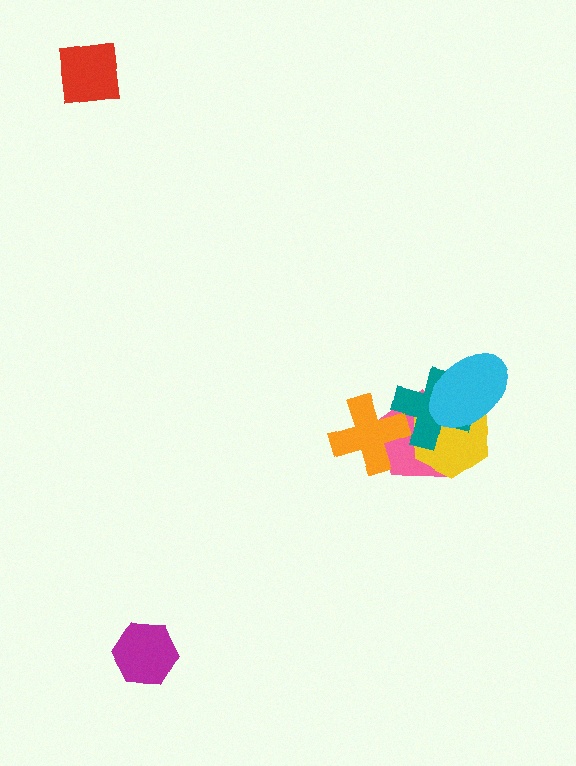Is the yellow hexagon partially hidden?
Yes, it is partially covered by another shape.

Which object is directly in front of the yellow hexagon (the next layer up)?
The teal cross is directly in front of the yellow hexagon.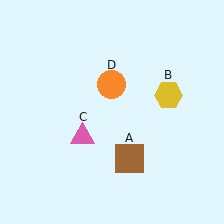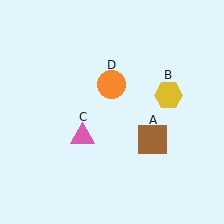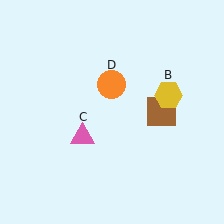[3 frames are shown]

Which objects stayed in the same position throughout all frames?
Yellow hexagon (object B) and pink triangle (object C) and orange circle (object D) remained stationary.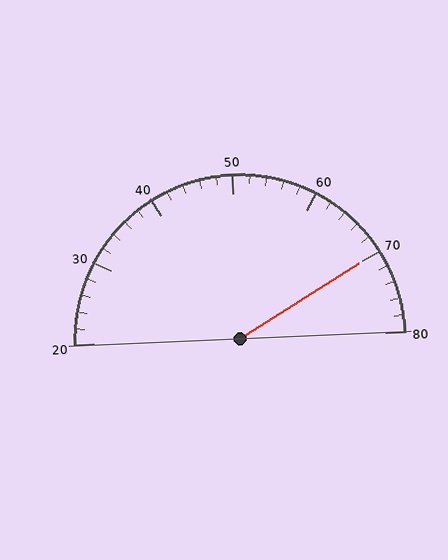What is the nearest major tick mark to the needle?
The nearest major tick mark is 70.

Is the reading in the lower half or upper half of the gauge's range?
The reading is in the upper half of the range (20 to 80).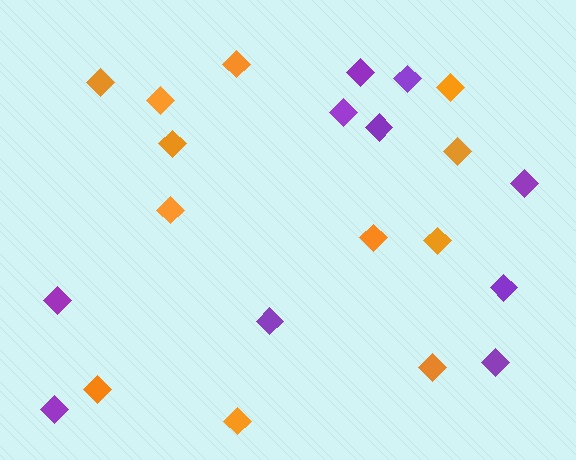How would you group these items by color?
There are 2 groups: one group of orange diamonds (12) and one group of purple diamonds (10).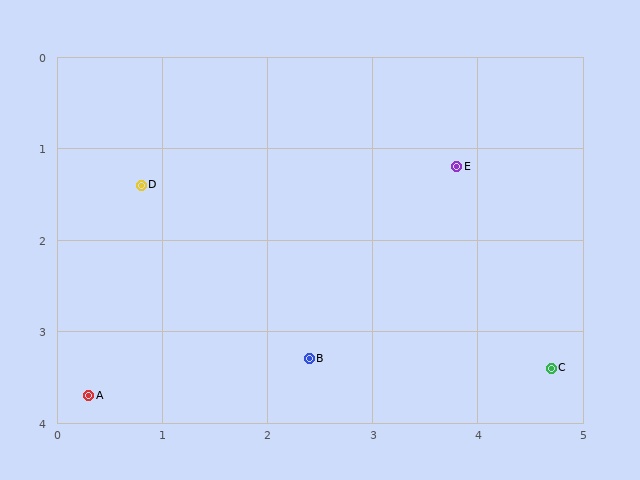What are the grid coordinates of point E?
Point E is at approximately (3.8, 1.2).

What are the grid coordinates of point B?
Point B is at approximately (2.4, 3.3).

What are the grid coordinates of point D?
Point D is at approximately (0.8, 1.4).